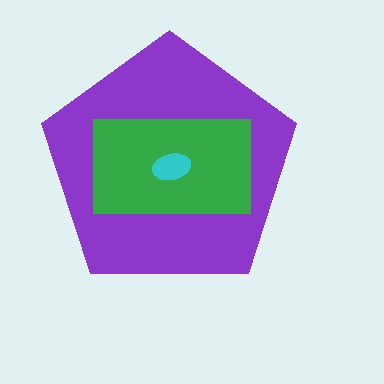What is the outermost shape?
The purple pentagon.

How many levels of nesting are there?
3.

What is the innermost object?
The cyan ellipse.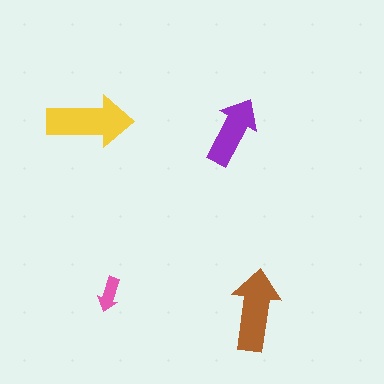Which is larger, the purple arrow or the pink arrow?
The purple one.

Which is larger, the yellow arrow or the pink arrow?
The yellow one.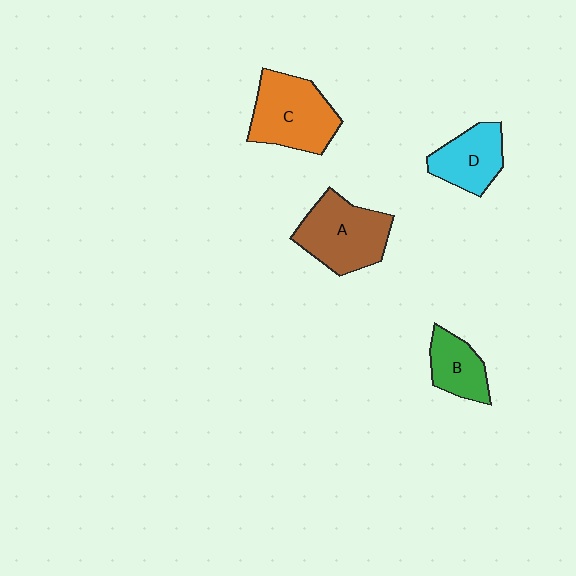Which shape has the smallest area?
Shape B (green).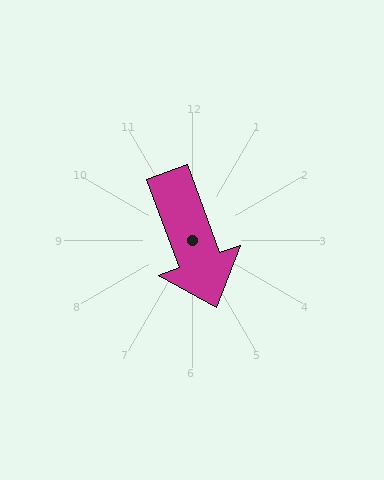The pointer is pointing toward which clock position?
Roughly 5 o'clock.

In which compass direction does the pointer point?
South.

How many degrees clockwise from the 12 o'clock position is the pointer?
Approximately 160 degrees.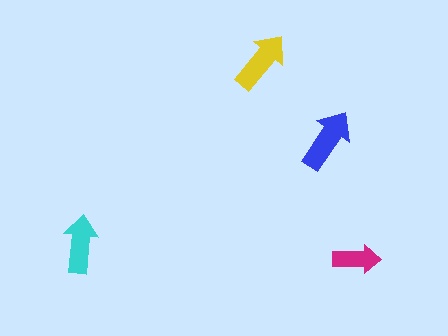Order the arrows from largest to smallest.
the blue one, the yellow one, the cyan one, the magenta one.